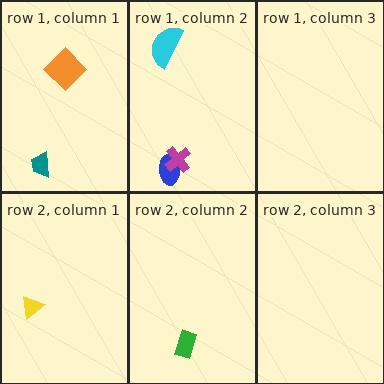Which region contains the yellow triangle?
The row 2, column 1 region.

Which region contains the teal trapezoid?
The row 1, column 1 region.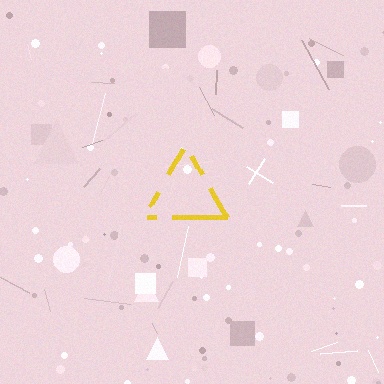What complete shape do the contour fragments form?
The contour fragments form a triangle.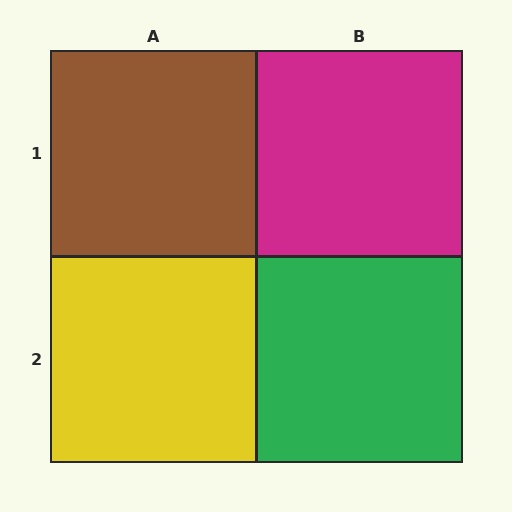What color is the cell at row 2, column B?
Green.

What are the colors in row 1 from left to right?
Brown, magenta.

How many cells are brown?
1 cell is brown.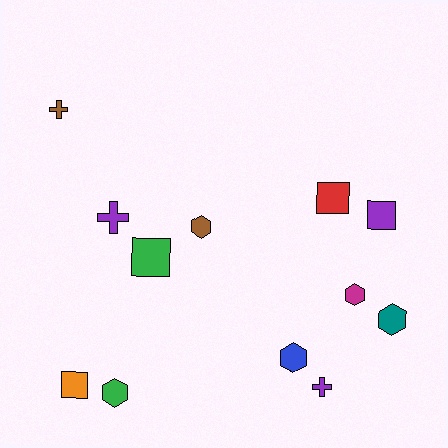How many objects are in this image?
There are 12 objects.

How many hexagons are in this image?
There are 5 hexagons.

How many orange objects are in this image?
There is 1 orange object.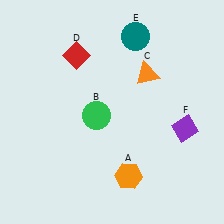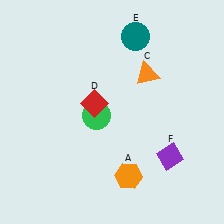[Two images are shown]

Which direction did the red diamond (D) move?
The red diamond (D) moved down.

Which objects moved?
The objects that moved are: the red diamond (D), the purple diamond (F).